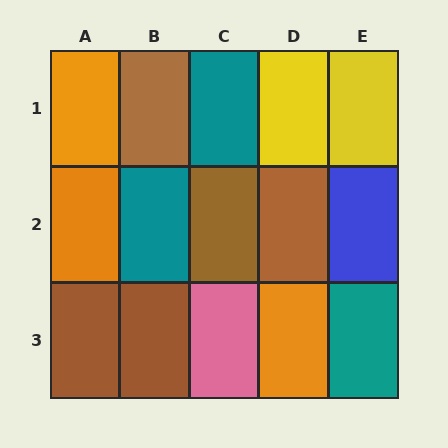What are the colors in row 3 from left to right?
Brown, brown, pink, orange, teal.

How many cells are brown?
5 cells are brown.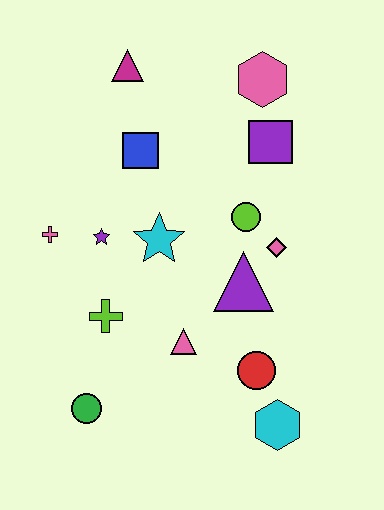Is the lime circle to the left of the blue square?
No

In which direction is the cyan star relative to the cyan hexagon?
The cyan star is above the cyan hexagon.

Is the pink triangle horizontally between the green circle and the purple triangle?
Yes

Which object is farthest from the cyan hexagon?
The magenta triangle is farthest from the cyan hexagon.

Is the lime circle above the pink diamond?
Yes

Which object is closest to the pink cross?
The purple star is closest to the pink cross.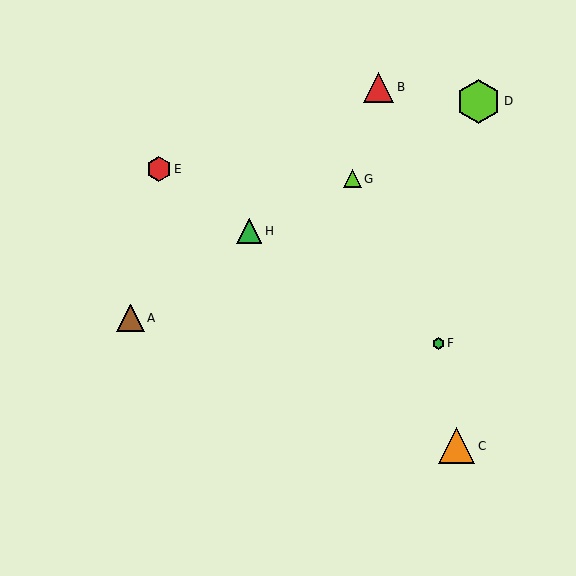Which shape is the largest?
The lime hexagon (labeled D) is the largest.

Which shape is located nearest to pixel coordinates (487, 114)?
The lime hexagon (labeled D) at (479, 101) is nearest to that location.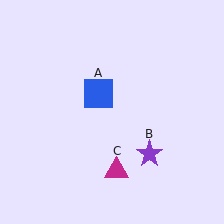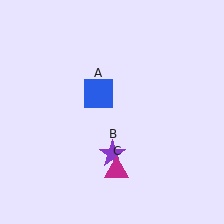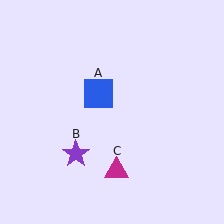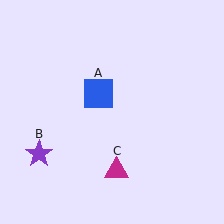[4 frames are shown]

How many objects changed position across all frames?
1 object changed position: purple star (object B).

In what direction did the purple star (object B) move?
The purple star (object B) moved left.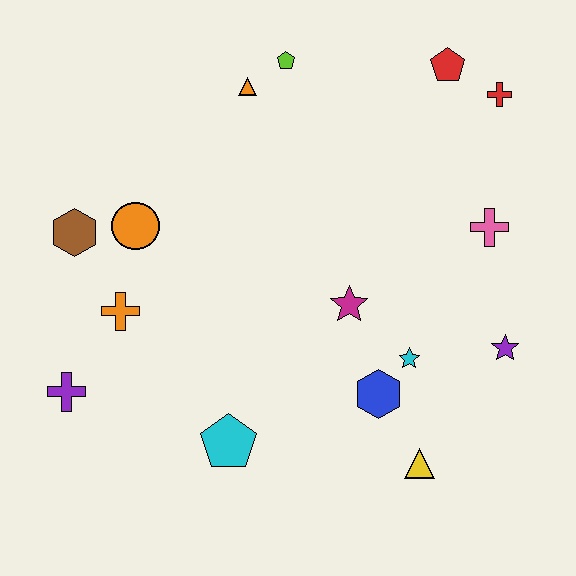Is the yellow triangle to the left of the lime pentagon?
No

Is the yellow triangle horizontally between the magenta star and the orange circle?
No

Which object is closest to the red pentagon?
The red cross is closest to the red pentagon.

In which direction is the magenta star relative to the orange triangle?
The magenta star is below the orange triangle.